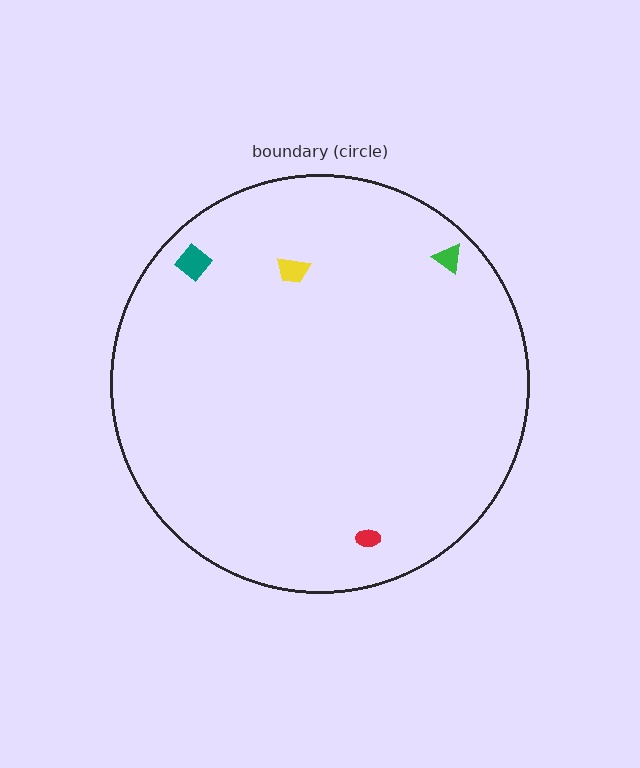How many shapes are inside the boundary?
4 inside, 0 outside.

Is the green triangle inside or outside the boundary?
Inside.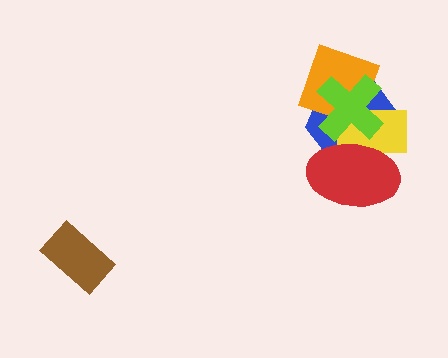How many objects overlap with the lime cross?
4 objects overlap with the lime cross.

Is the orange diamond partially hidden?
Yes, it is partially covered by another shape.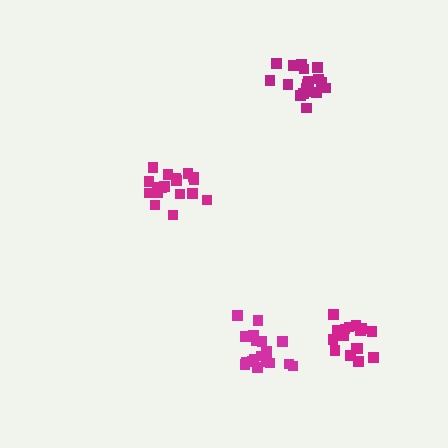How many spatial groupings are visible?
There are 4 spatial groupings.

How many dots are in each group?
Group 1: 18 dots, Group 2: 18 dots, Group 3: 17 dots, Group 4: 18 dots (71 total).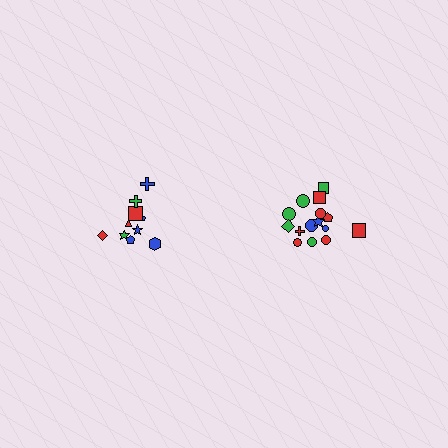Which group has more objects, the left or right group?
The right group.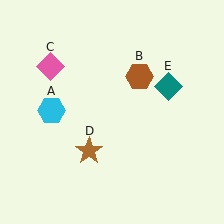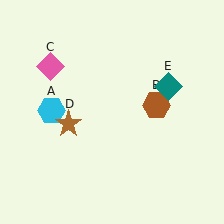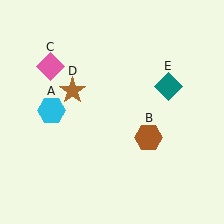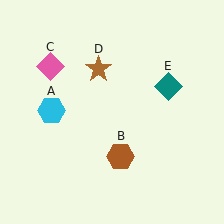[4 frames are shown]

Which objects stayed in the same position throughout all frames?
Cyan hexagon (object A) and pink diamond (object C) and teal diamond (object E) remained stationary.